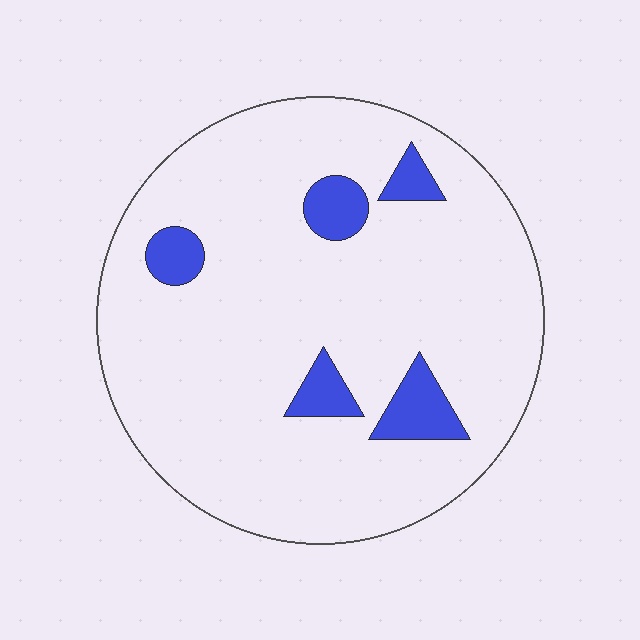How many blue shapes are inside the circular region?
5.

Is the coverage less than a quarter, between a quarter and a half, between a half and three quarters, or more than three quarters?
Less than a quarter.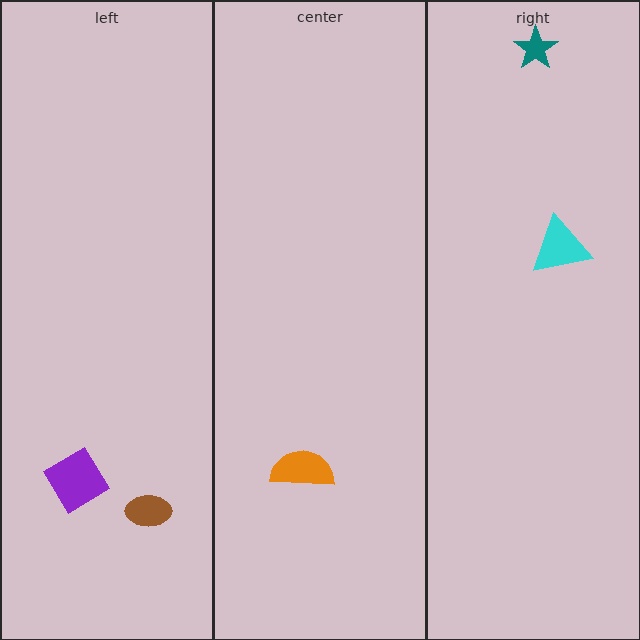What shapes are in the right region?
The cyan triangle, the teal star.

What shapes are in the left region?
The purple diamond, the brown ellipse.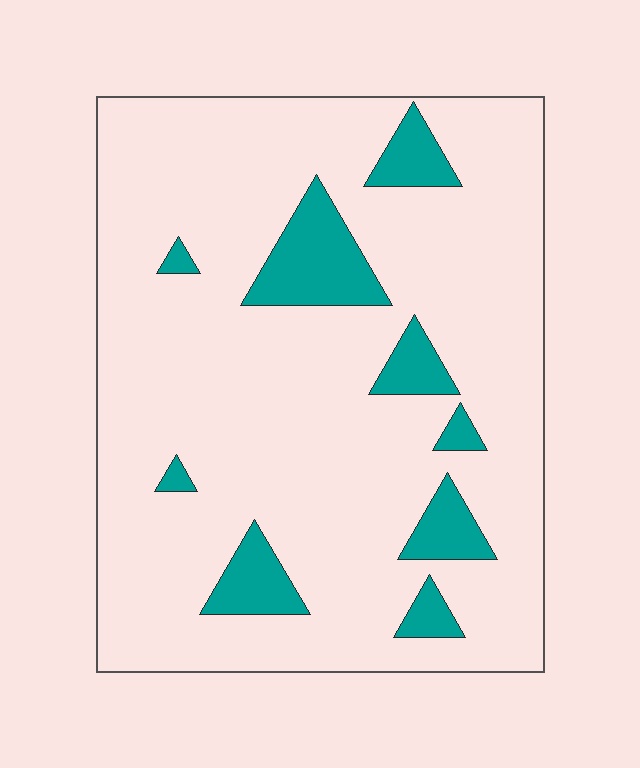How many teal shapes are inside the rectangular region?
9.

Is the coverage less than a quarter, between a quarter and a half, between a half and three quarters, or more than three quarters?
Less than a quarter.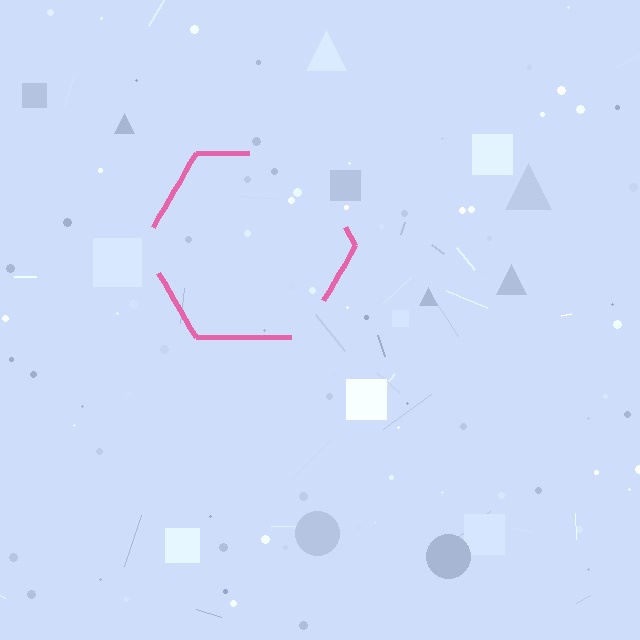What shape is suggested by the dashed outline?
The dashed outline suggests a hexagon.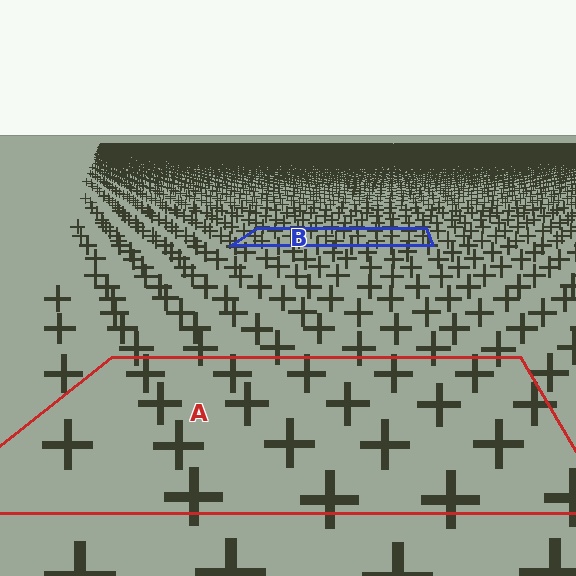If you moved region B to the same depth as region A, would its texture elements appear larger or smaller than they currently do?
They would appear larger. At a closer depth, the same texture elements are projected at a bigger on-screen size.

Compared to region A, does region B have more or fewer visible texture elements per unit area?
Region B has more texture elements per unit area — they are packed more densely because it is farther away.